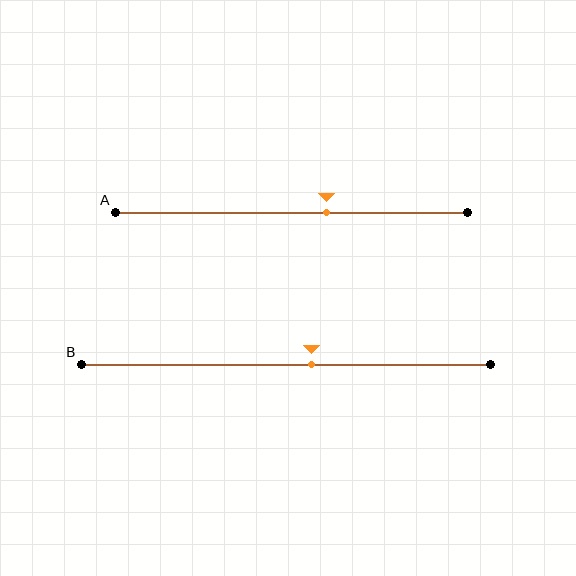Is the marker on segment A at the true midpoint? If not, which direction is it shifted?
No, the marker on segment A is shifted to the right by about 10% of the segment length.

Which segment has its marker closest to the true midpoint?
Segment B has its marker closest to the true midpoint.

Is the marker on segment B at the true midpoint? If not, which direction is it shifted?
No, the marker on segment B is shifted to the right by about 6% of the segment length.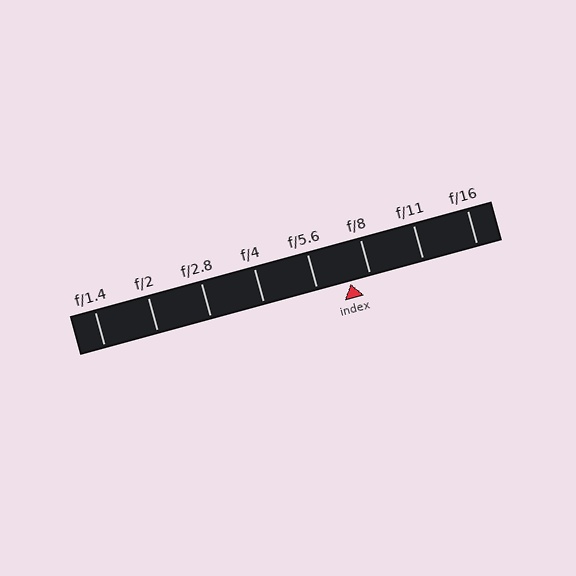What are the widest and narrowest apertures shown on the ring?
The widest aperture shown is f/1.4 and the narrowest is f/16.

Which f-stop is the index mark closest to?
The index mark is closest to f/8.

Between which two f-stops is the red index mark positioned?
The index mark is between f/5.6 and f/8.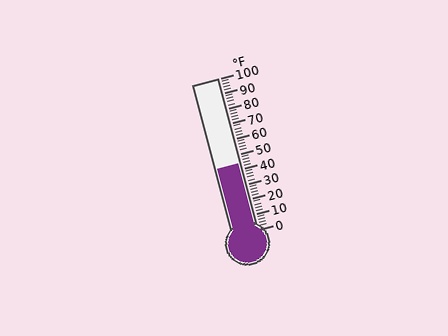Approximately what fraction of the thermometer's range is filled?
The thermometer is filled to approximately 45% of its range.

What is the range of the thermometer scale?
The thermometer scale ranges from 0°F to 100°F.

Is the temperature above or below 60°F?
The temperature is below 60°F.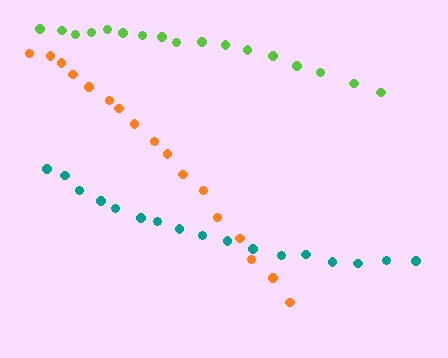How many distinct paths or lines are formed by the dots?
There are 3 distinct paths.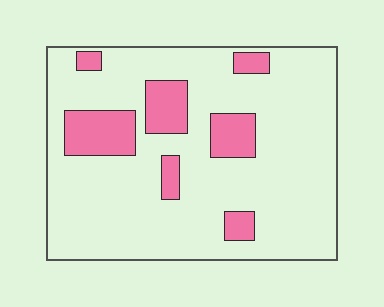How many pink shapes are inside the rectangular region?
7.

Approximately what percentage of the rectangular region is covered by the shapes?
Approximately 15%.